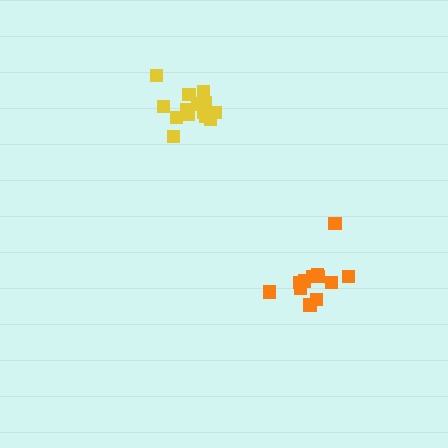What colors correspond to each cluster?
The clusters are colored: orange, yellow.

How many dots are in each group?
Group 1: 12 dots, Group 2: 16 dots (28 total).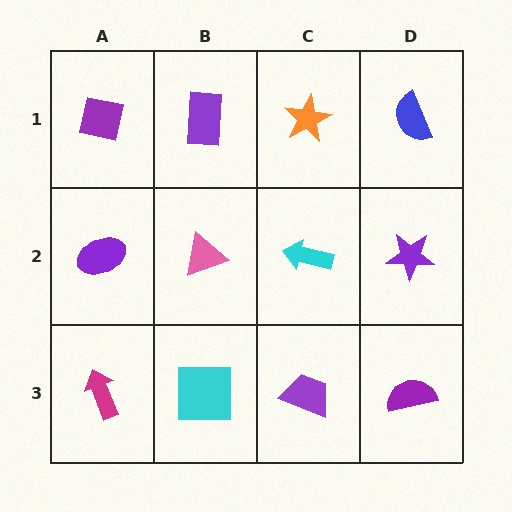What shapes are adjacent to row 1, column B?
A pink triangle (row 2, column B), a purple square (row 1, column A), an orange star (row 1, column C).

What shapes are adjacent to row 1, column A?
A purple ellipse (row 2, column A), a purple rectangle (row 1, column B).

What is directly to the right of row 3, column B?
A purple trapezoid.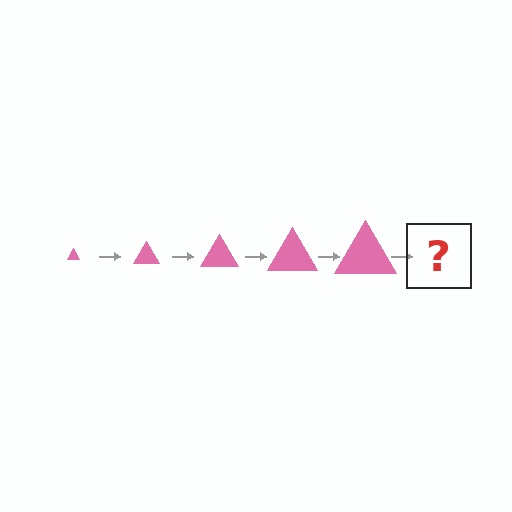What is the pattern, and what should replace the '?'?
The pattern is that the triangle gets progressively larger each step. The '?' should be a pink triangle, larger than the previous one.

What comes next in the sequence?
The next element should be a pink triangle, larger than the previous one.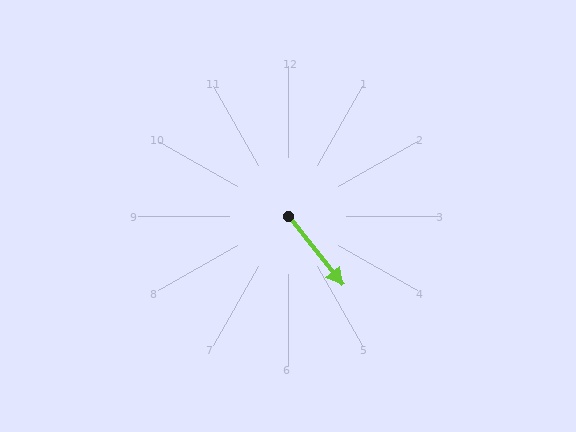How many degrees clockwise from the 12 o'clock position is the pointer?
Approximately 142 degrees.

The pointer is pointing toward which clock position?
Roughly 5 o'clock.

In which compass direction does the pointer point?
Southeast.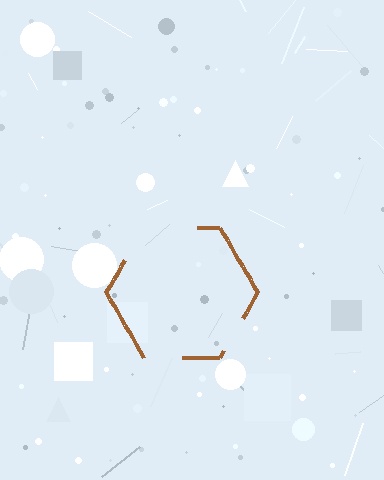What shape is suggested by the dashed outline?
The dashed outline suggests a hexagon.